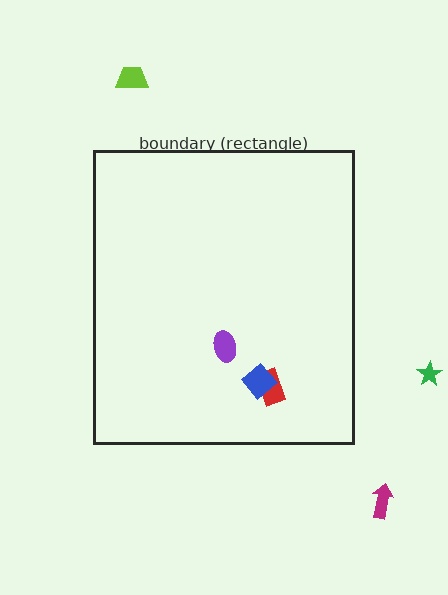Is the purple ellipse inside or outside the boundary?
Inside.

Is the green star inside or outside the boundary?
Outside.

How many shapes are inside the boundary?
3 inside, 3 outside.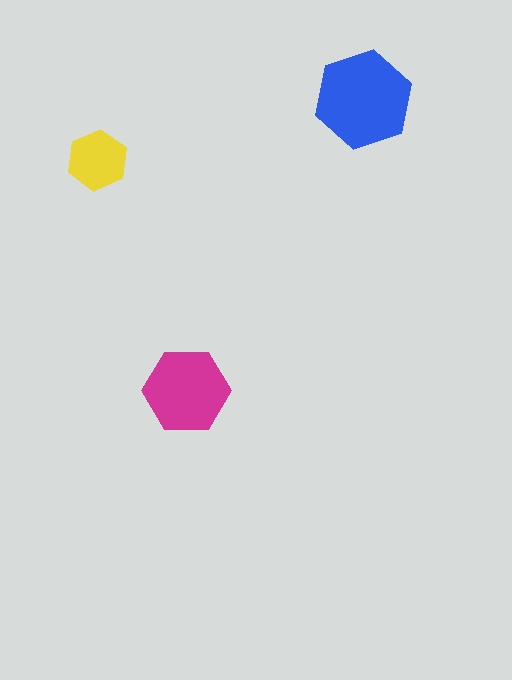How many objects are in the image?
There are 3 objects in the image.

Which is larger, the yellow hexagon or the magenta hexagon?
The magenta one.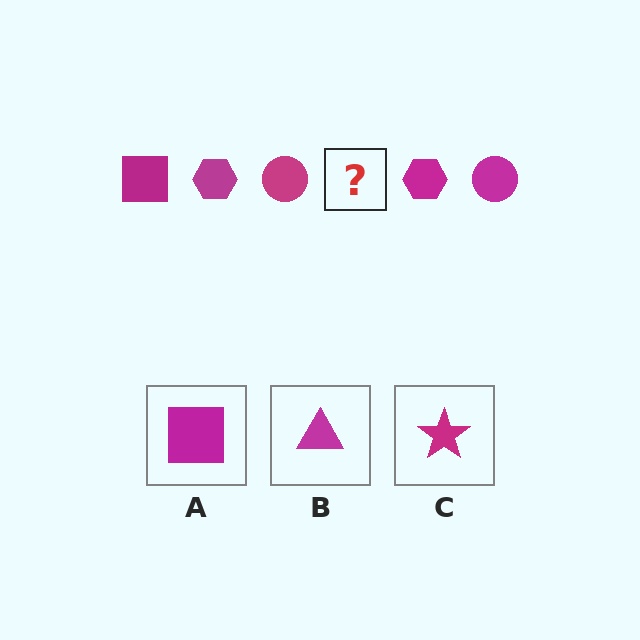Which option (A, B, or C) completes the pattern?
A.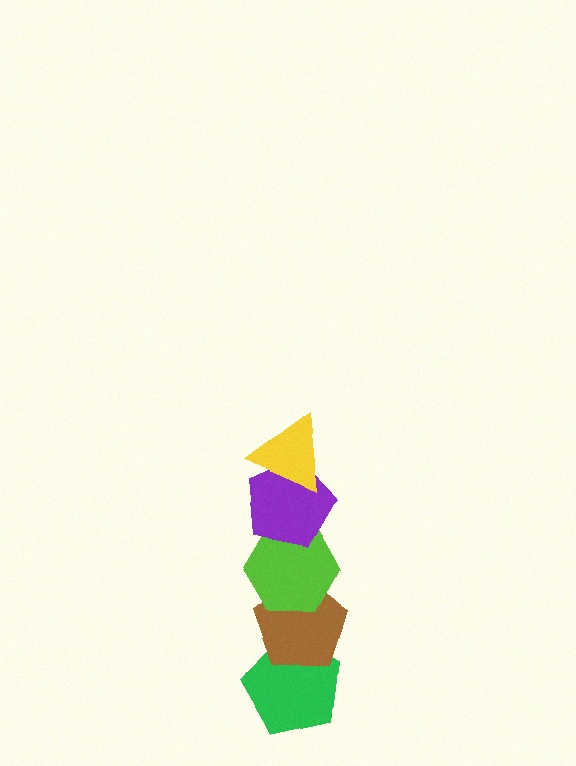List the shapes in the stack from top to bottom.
From top to bottom: the yellow triangle, the purple pentagon, the lime hexagon, the brown pentagon, the green pentagon.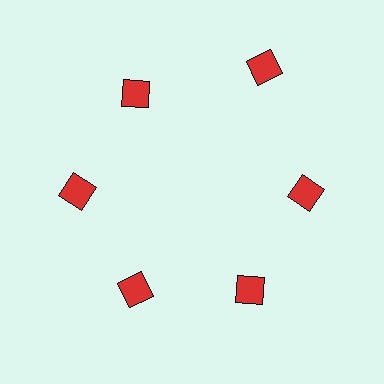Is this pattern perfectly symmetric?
No. The 6 red squares are arranged in a ring, but one element near the 1 o'clock position is pushed outward from the center, breaking the 6-fold rotational symmetry.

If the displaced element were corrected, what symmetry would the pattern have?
It would have 6-fold rotational symmetry — the pattern would map onto itself every 60 degrees.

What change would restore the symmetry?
The symmetry would be restored by moving it inward, back onto the ring so that all 6 squares sit at equal angles and equal distance from the center.